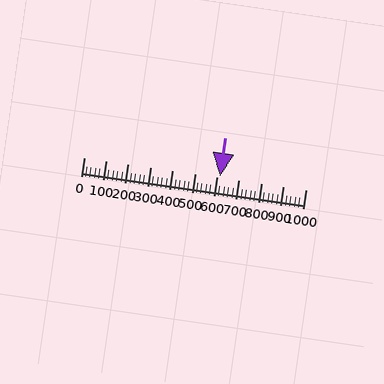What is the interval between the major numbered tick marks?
The major tick marks are spaced 100 units apart.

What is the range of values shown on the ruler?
The ruler shows values from 0 to 1000.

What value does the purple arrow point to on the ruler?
The purple arrow points to approximately 615.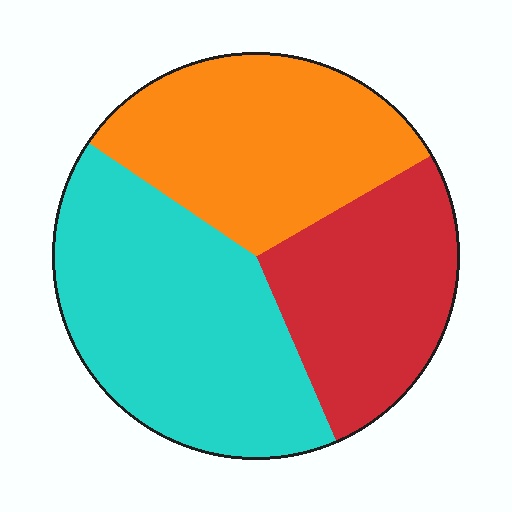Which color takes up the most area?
Cyan, at roughly 40%.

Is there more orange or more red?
Orange.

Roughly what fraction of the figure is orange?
Orange takes up between a sixth and a third of the figure.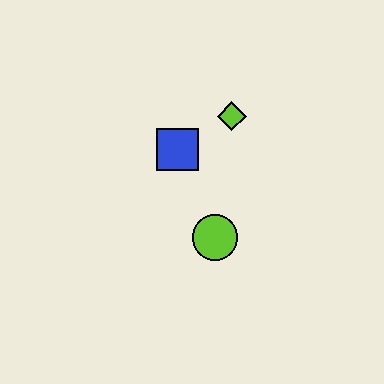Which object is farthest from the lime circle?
The lime diamond is farthest from the lime circle.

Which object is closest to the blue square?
The lime diamond is closest to the blue square.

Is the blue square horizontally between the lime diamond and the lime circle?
No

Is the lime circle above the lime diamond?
No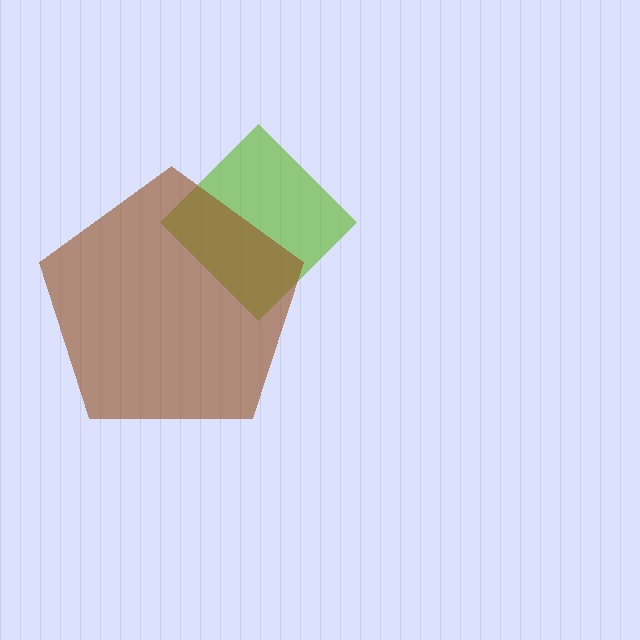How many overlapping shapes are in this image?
There are 2 overlapping shapes in the image.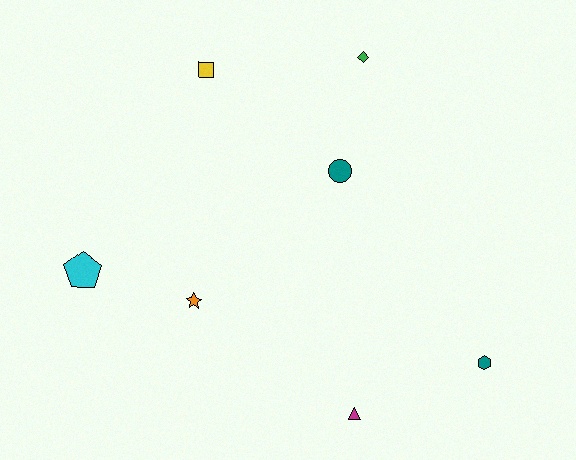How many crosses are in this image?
There are no crosses.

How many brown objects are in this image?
There are no brown objects.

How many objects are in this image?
There are 7 objects.